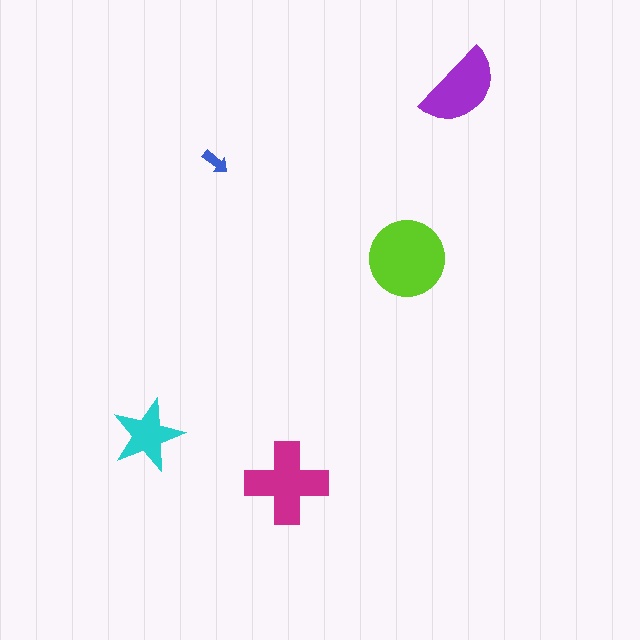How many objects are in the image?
There are 5 objects in the image.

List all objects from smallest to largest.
The blue arrow, the cyan star, the purple semicircle, the magenta cross, the lime circle.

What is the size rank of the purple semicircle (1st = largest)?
3rd.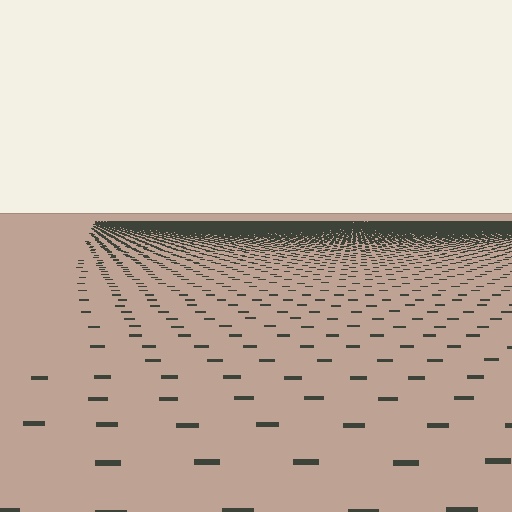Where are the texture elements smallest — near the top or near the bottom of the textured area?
Near the top.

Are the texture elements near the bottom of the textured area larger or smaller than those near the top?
Larger. Near the bottom, elements are closer to the viewer and appear at a bigger on-screen size.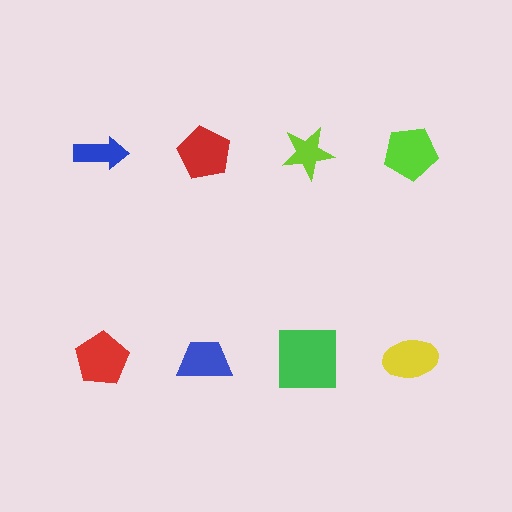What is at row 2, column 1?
A red pentagon.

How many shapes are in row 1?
4 shapes.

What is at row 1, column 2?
A red pentagon.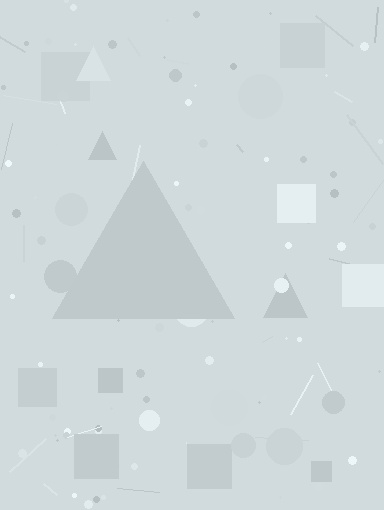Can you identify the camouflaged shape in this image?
The camouflaged shape is a triangle.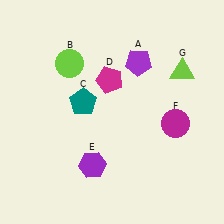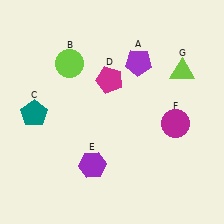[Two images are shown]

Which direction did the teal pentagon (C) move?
The teal pentagon (C) moved left.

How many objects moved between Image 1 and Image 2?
1 object moved between the two images.